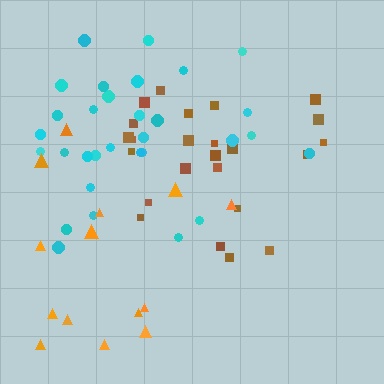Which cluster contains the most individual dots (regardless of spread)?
Cyan (31).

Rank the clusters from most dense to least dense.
brown, cyan, orange.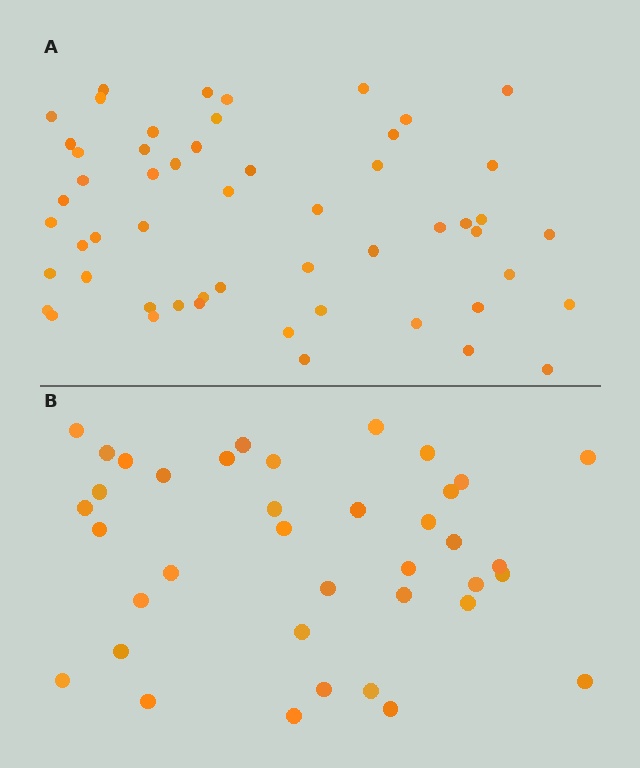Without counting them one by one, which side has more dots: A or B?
Region A (the top region) has more dots.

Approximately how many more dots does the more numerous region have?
Region A has approximately 15 more dots than region B.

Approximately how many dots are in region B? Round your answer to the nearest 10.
About 40 dots. (The exact count is 38, which rounds to 40.)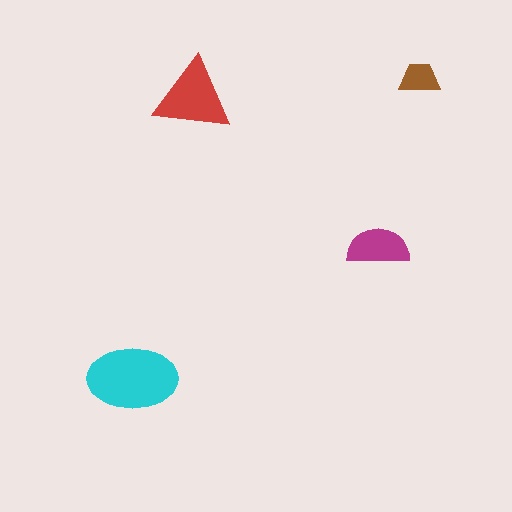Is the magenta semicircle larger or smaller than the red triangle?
Smaller.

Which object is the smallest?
The brown trapezoid.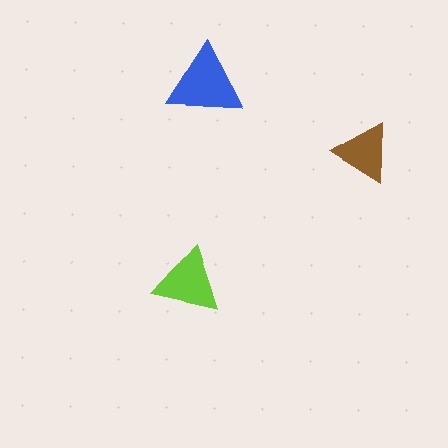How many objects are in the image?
There are 3 objects in the image.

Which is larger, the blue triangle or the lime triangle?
The blue one.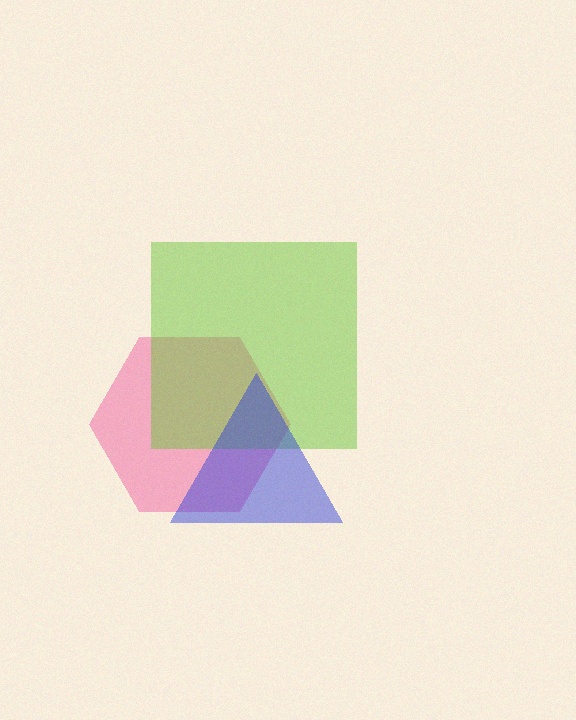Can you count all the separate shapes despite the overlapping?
Yes, there are 3 separate shapes.